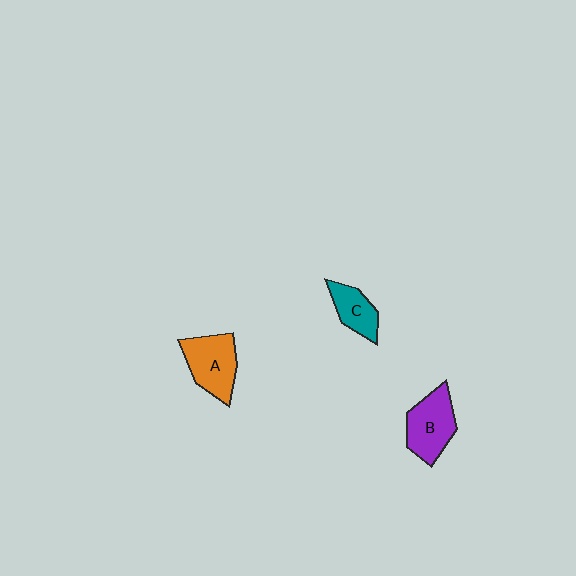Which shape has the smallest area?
Shape C (teal).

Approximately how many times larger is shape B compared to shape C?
Approximately 1.5 times.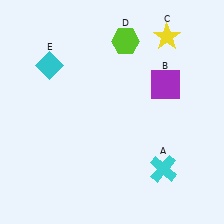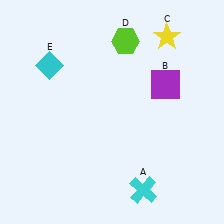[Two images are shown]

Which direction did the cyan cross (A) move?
The cyan cross (A) moved down.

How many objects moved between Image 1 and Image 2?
1 object moved between the two images.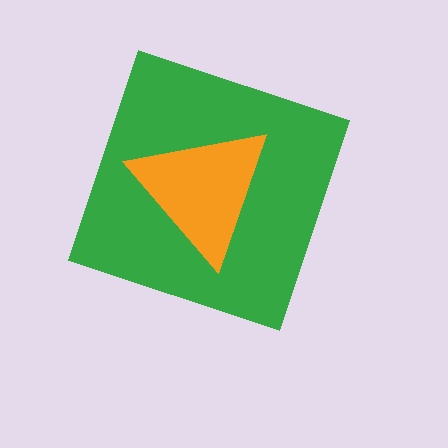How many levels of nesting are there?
2.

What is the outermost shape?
The green diamond.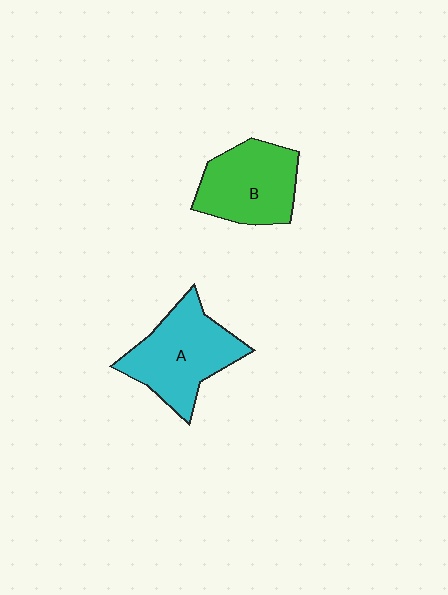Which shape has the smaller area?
Shape B (green).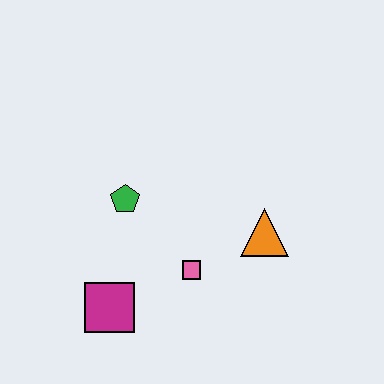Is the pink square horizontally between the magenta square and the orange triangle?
Yes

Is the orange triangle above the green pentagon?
No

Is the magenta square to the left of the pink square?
Yes